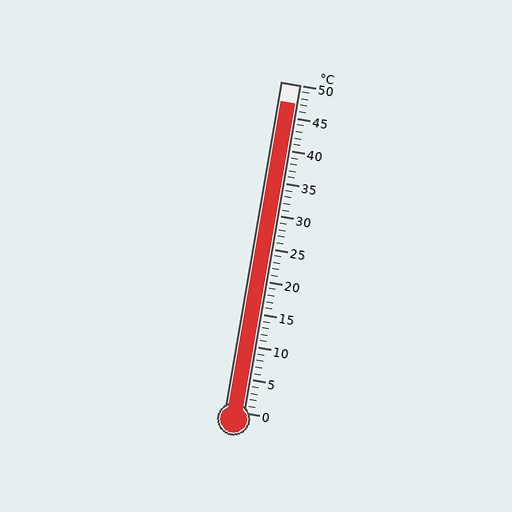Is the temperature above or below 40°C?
The temperature is above 40°C.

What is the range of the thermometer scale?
The thermometer scale ranges from 0°C to 50°C.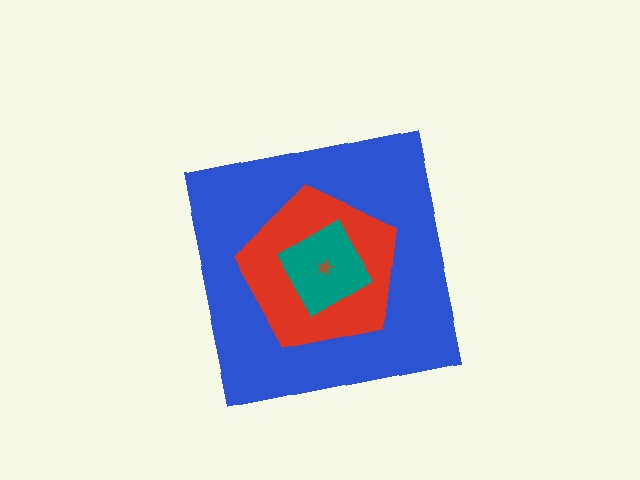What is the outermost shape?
The blue square.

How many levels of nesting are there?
4.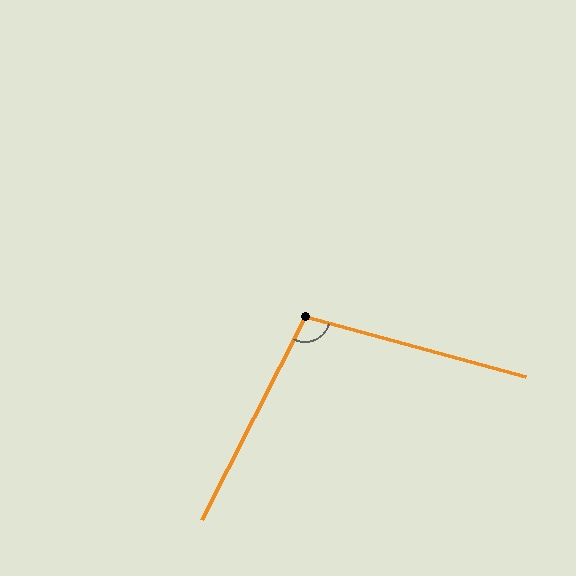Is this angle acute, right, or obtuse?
It is obtuse.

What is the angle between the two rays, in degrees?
Approximately 102 degrees.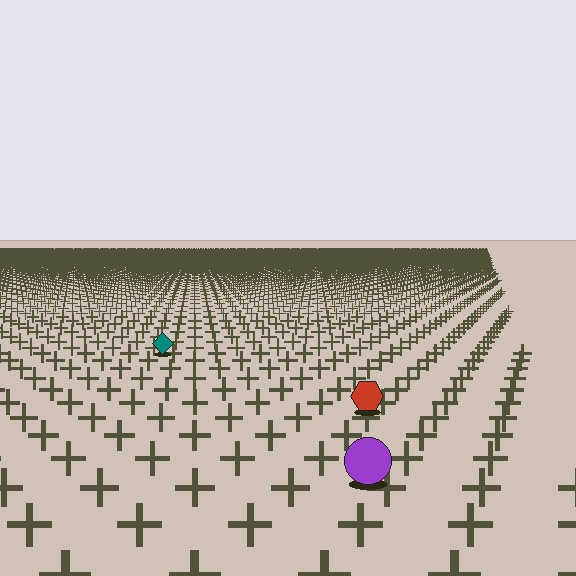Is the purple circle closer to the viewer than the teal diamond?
Yes. The purple circle is closer — you can tell from the texture gradient: the ground texture is coarser near it.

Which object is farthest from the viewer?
The teal diamond is farthest from the viewer. It appears smaller and the ground texture around it is denser.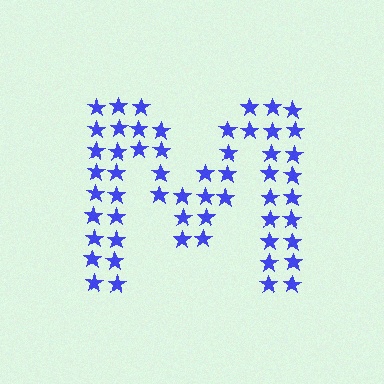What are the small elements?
The small elements are stars.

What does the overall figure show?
The overall figure shows the letter M.